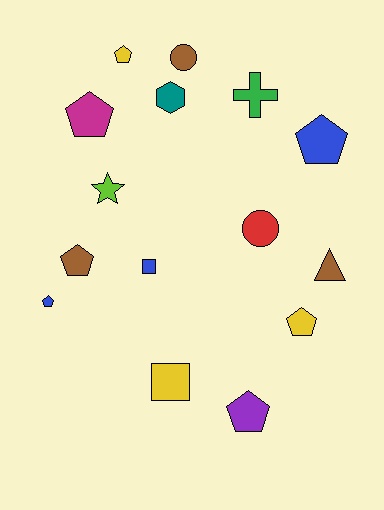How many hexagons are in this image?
There is 1 hexagon.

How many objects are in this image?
There are 15 objects.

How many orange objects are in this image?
There are no orange objects.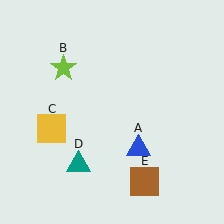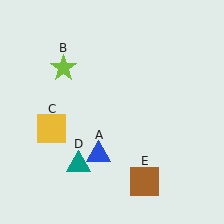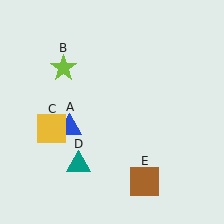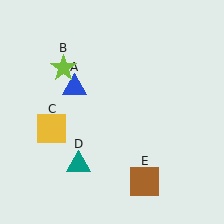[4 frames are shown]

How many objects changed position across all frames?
1 object changed position: blue triangle (object A).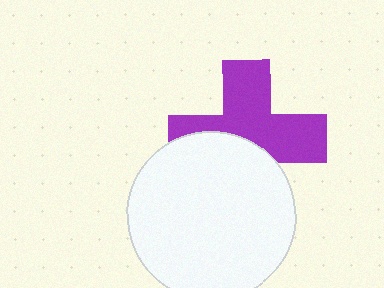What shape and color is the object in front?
The object in front is a white circle.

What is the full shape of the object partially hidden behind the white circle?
The partially hidden object is a purple cross.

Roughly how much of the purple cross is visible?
About half of it is visible (roughly 58%).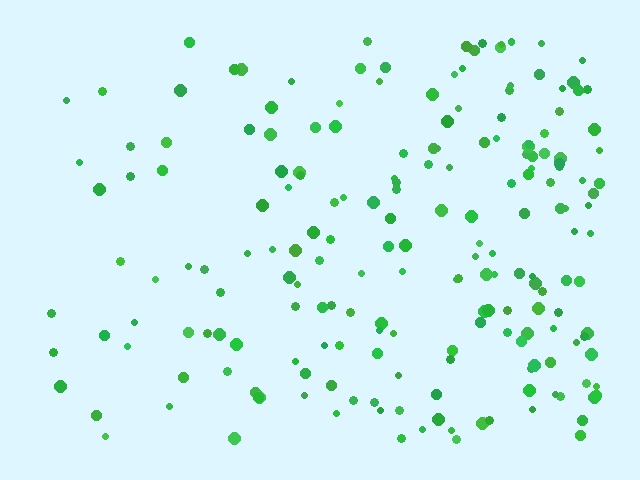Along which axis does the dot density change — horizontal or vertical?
Horizontal.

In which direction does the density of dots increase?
From left to right, with the right side densest.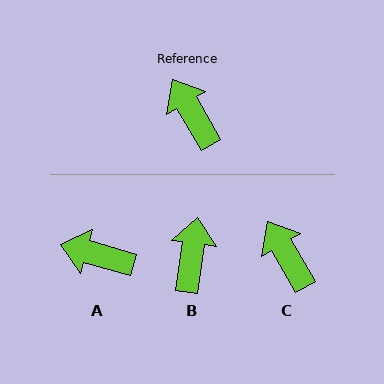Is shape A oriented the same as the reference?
No, it is off by about 44 degrees.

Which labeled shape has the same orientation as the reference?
C.